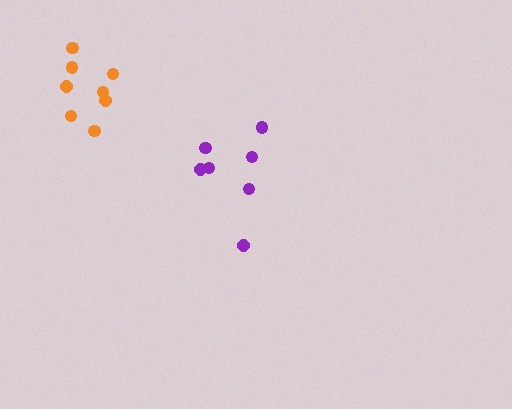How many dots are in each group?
Group 1: 8 dots, Group 2: 7 dots (15 total).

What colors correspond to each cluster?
The clusters are colored: orange, purple.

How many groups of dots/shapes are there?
There are 2 groups.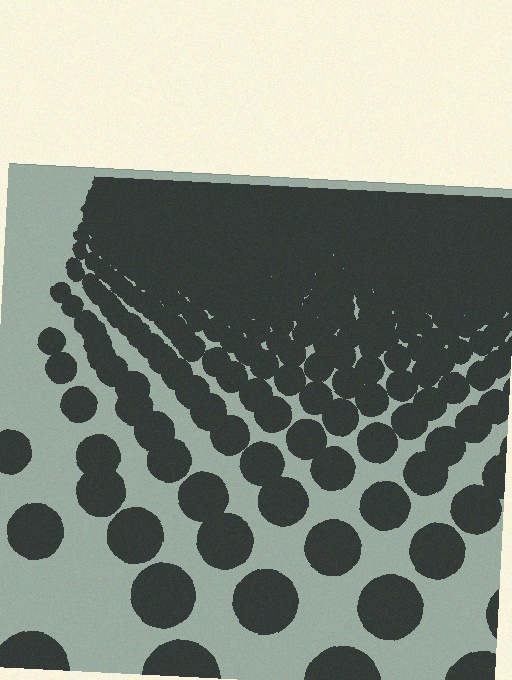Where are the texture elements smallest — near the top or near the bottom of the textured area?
Near the top.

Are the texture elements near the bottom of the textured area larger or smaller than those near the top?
Larger. Near the bottom, elements are closer to the viewer and appear at a bigger on-screen size.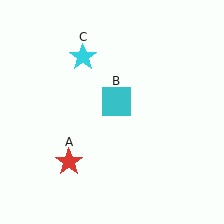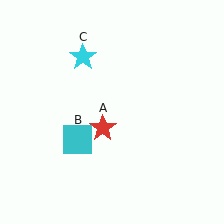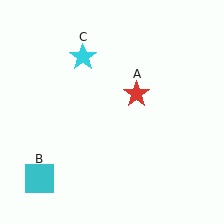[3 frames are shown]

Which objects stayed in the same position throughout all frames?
Cyan star (object C) remained stationary.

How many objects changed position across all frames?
2 objects changed position: red star (object A), cyan square (object B).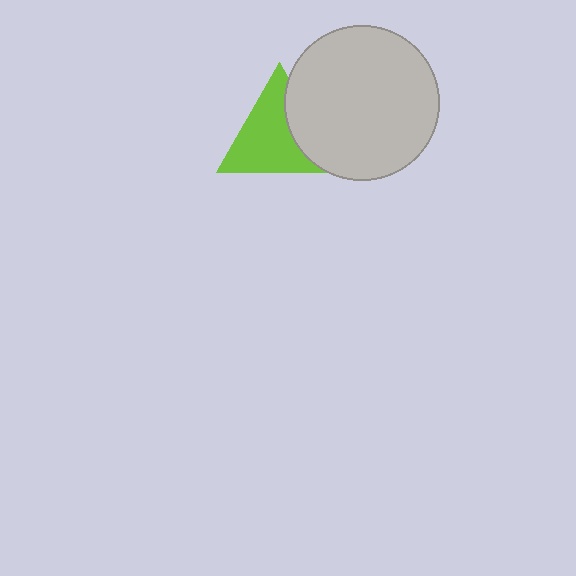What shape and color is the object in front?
The object in front is a light gray circle.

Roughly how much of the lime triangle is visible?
Most of it is visible (roughly 70%).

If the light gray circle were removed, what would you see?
You would see the complete lime triangle.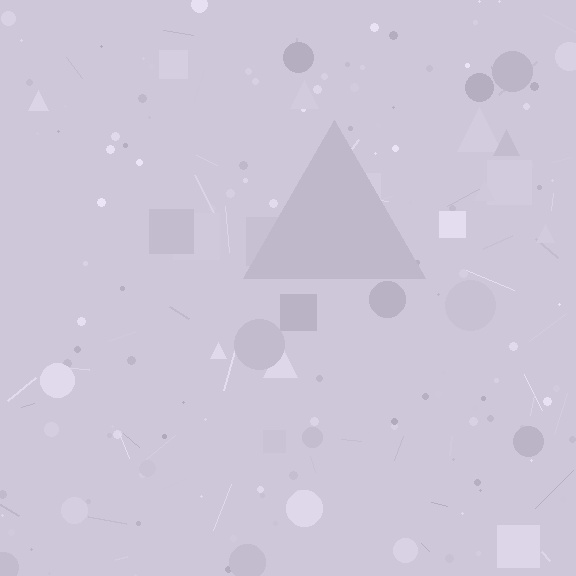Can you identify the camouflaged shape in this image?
The camouflaged shape is a triangle.